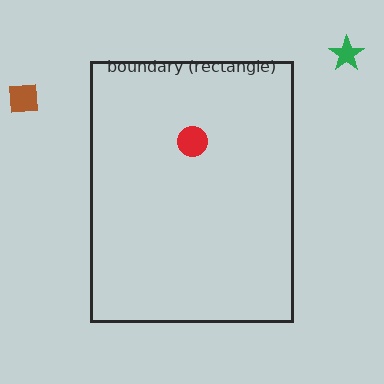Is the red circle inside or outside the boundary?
Inside.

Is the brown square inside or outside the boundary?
Outside.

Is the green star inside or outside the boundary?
Outside.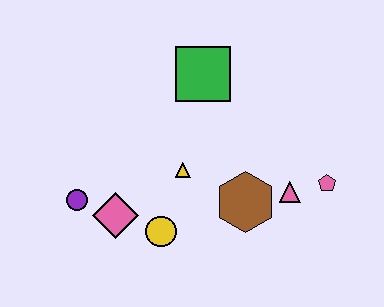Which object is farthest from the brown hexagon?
The purple circle is farthest from the brown hexagon.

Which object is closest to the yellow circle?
The pink diamond is closest to the yellow circle.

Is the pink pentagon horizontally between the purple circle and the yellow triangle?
No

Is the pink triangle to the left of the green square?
No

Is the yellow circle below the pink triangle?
Yes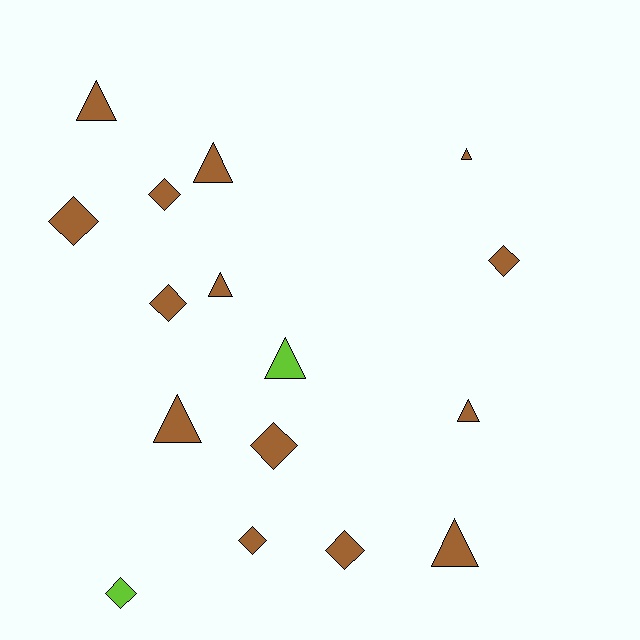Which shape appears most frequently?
Triangle, with 8 objects.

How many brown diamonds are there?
There are 7 brown diamonds.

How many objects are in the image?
There are 16 objects.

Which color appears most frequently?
Brown, with 14 objects.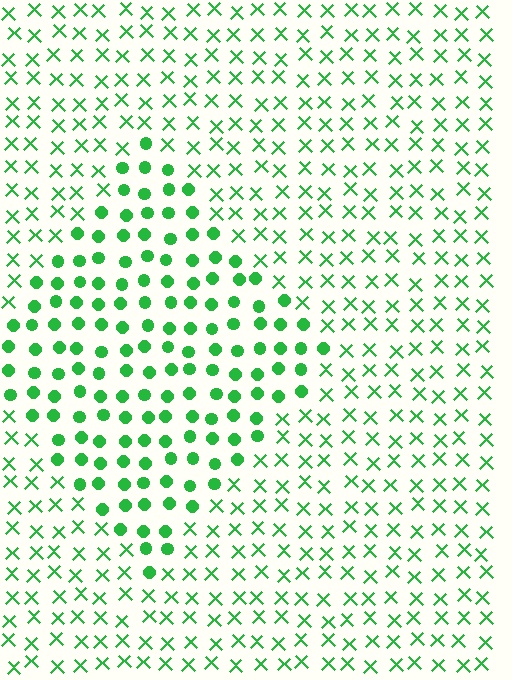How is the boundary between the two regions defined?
The boundary is defined by a change in element shape: circles inside vs. X marks outside. All elements share the same color and spacing.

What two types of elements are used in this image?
The image uses circles inside the diamond region and X marks outside it.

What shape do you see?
I see a diamond.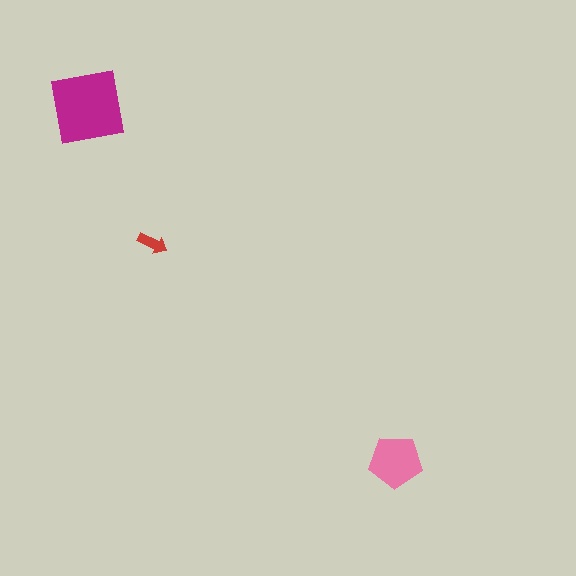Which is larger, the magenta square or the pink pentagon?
The magenta square.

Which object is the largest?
The magenta square.